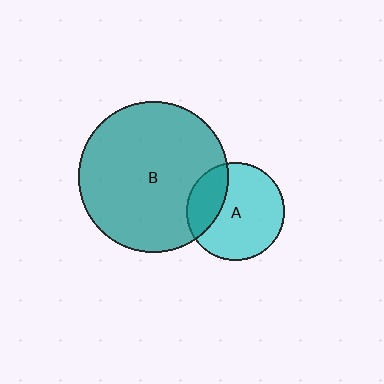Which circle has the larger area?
Circle B (teal).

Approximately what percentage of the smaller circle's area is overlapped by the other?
Approximately 25%.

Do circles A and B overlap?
Yes.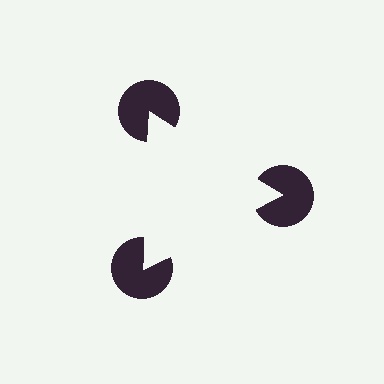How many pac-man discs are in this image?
There are 3 — one at each vertex of the illusory triangle.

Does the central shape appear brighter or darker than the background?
It typically appears slightly brighter than the background, even though no actual brightness change is drawn.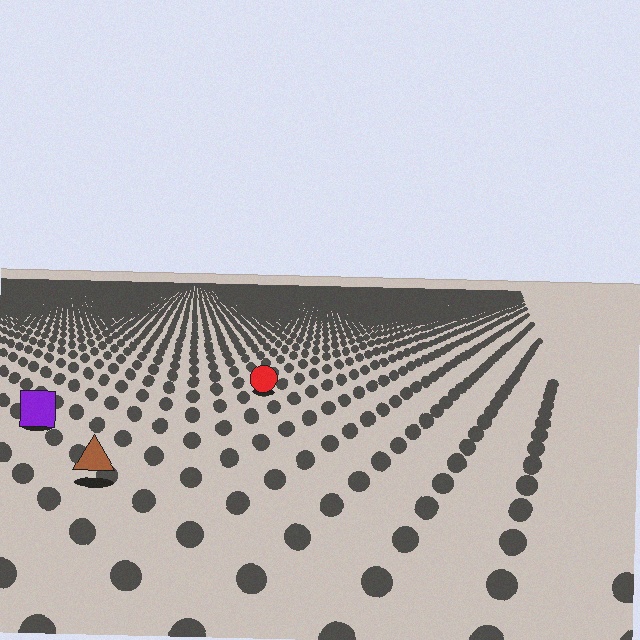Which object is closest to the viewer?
The brown triangle is closest. The texture marks near it are larger and more spread out.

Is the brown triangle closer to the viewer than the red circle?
Yes. The brown triangle is closer — you can tell from the texture gradient: the ground texture is coarser near it.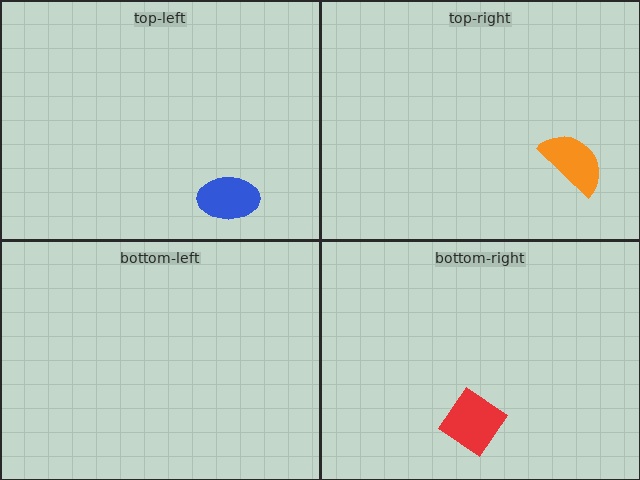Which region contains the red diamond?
The bottom-right region.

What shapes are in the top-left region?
The blue ellipse.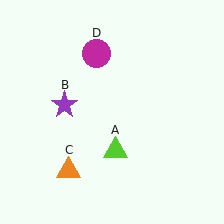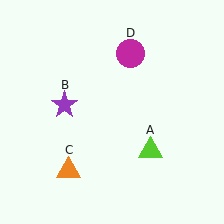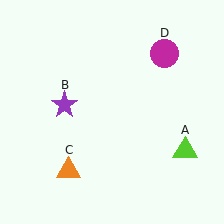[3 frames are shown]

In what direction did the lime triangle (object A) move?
The lime triangle (object A) moved right.